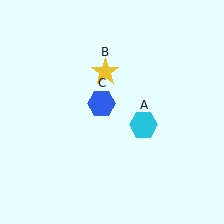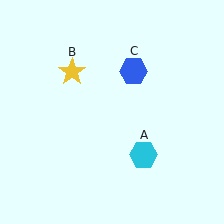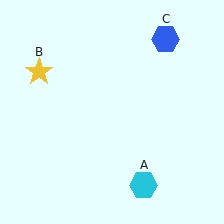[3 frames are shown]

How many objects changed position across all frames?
3 objects changed position: cyan hexagon (object A), yellow star (object B), blue hexagon (object C).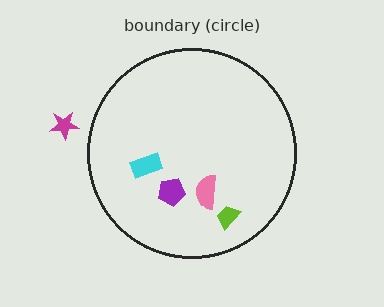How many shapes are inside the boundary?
4 inside, 1 outside.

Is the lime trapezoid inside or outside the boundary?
Inside.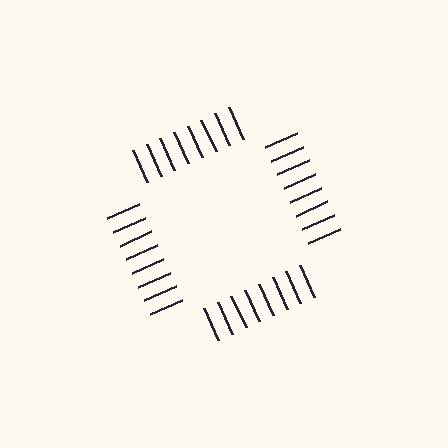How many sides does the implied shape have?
4 sides — the line-ends trace a square.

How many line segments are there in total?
32 — 8 along each of the 4 edges.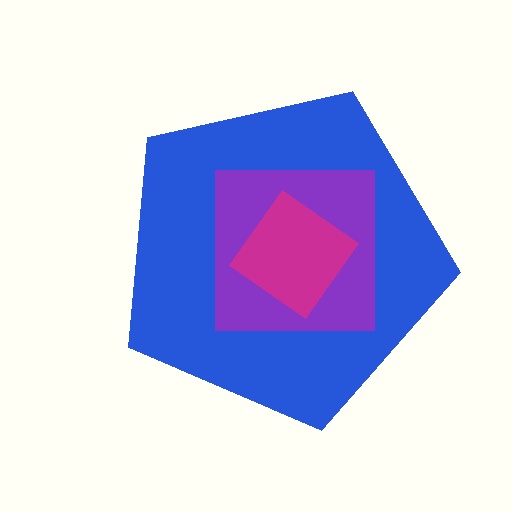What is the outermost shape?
The blue pentagon.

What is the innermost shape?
The magenta diamond.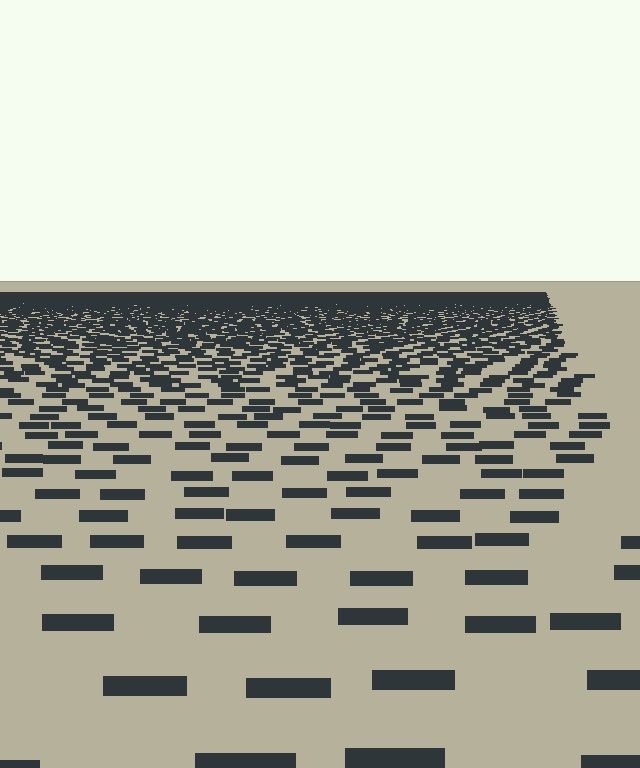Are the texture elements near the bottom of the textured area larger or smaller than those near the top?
Larger. Near the bottom, elements are closer to the viewer and appear at a bigger on-screen size.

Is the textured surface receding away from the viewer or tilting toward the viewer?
The surface is receding away from the viewer. Texture elements get smaller and denser toward the top.